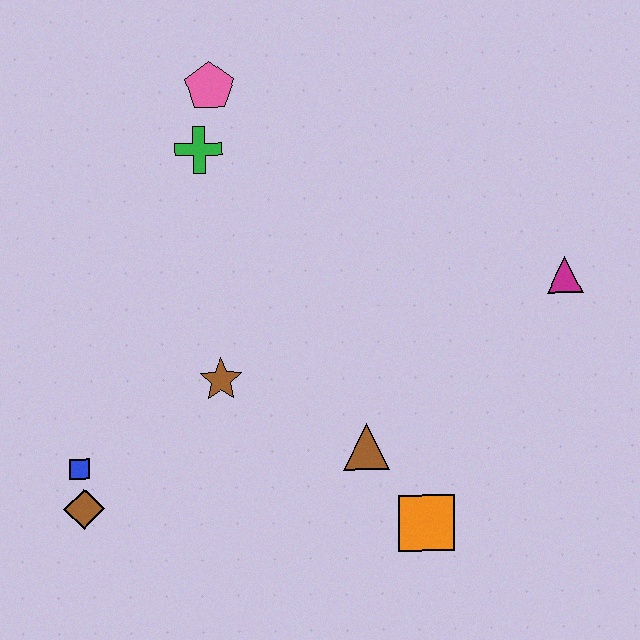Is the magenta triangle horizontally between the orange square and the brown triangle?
No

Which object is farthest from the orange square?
The pink pentagon is farthest from the orange square.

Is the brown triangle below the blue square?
No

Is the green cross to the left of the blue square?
No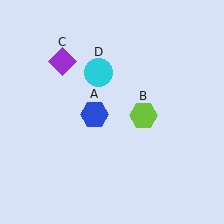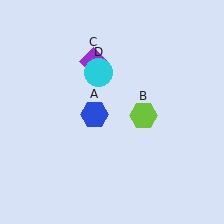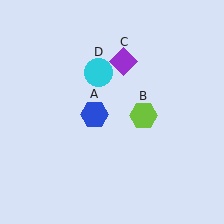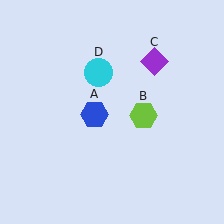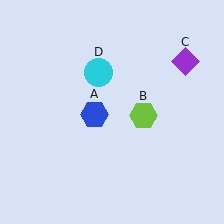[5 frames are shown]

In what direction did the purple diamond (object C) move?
The purple diamond (object C) moved right.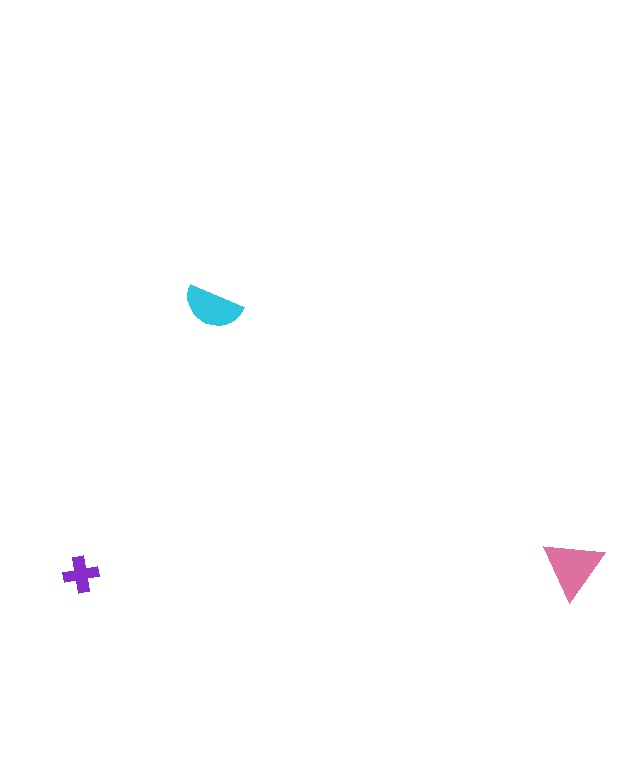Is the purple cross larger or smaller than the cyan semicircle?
Smaller.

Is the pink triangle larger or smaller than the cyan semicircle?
Larger.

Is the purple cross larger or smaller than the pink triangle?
Smaller.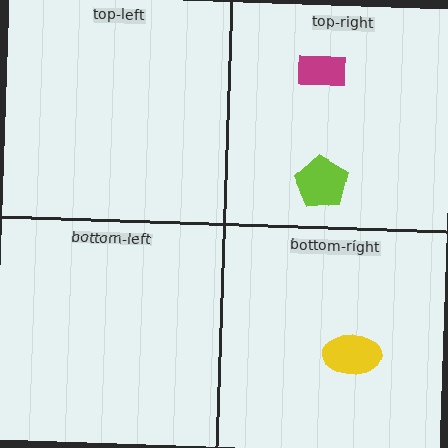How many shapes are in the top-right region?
2.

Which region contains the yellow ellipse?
The bottom-right region.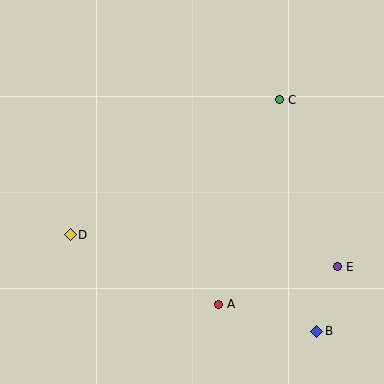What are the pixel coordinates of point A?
Point A is at (219, 304).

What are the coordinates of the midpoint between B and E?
The midpoint between B and E is at (327, 299).